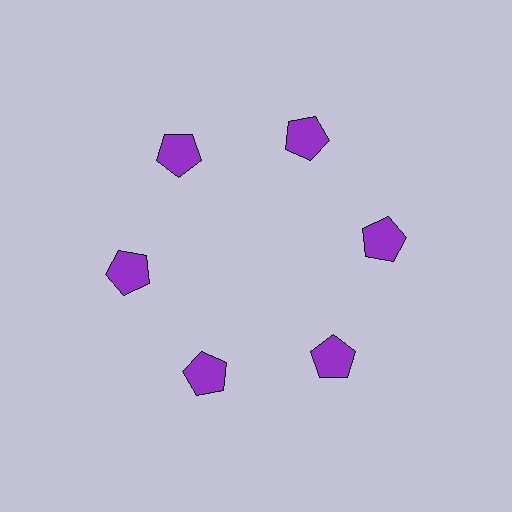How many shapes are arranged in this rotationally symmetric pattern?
There are 6 shapes, arranged in 6 groups of 1.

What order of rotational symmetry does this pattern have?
This pattern has 6-fold rotational symmetry.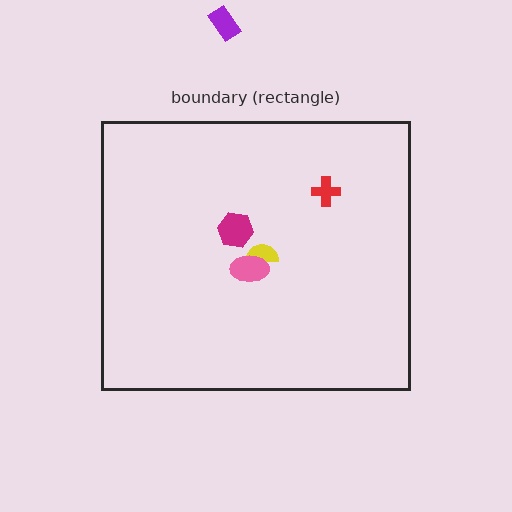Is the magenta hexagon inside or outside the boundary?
Inside.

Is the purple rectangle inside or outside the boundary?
Outside.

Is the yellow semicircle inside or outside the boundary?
Inside.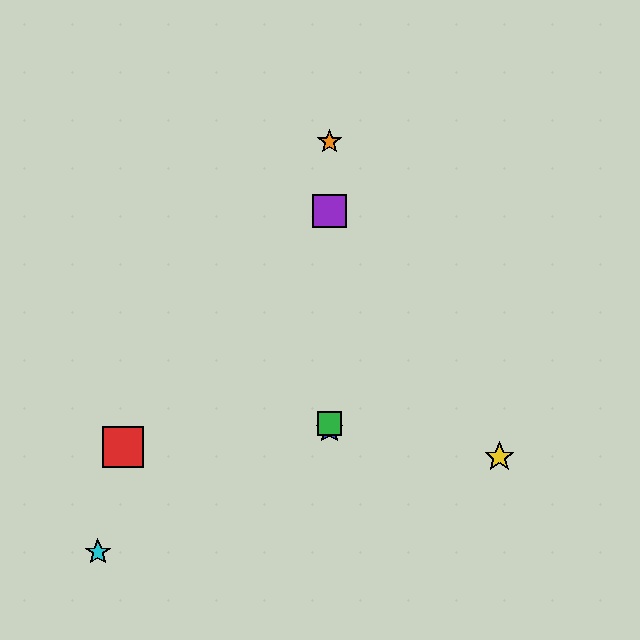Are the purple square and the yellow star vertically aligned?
No, the purple square is at x≈329 and the yellow star is at x≈499.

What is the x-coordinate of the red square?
The red square is at x≈123.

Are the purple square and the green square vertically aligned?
Yes, both are at x≈329.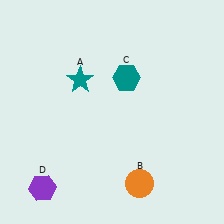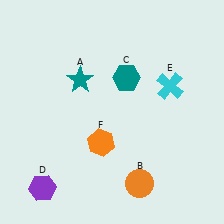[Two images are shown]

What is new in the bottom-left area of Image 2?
An orange hexagon (F) was added in the bottom-left area of Image 2.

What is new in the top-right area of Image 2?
A cyan cross (E) was added in the top-right area of Image 2.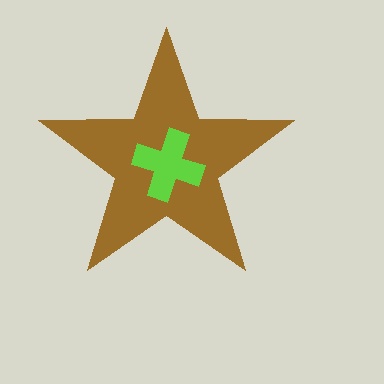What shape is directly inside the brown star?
The lime cross.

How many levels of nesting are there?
2.